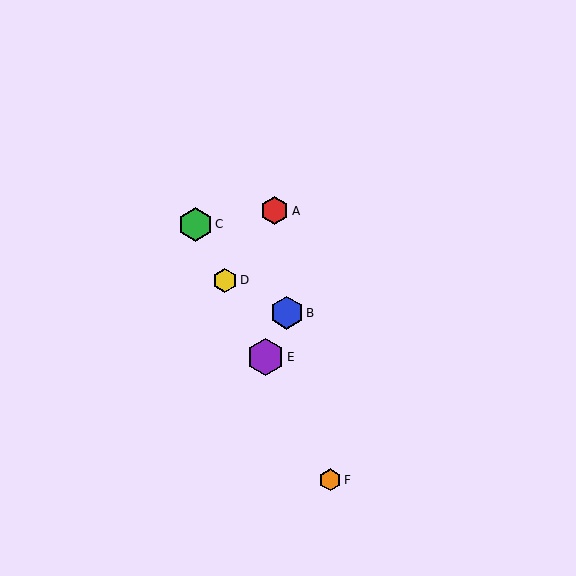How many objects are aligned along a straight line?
4 objects (C, D, E, F) are aligned along a straight line.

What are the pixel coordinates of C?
Object C is at (195, 225).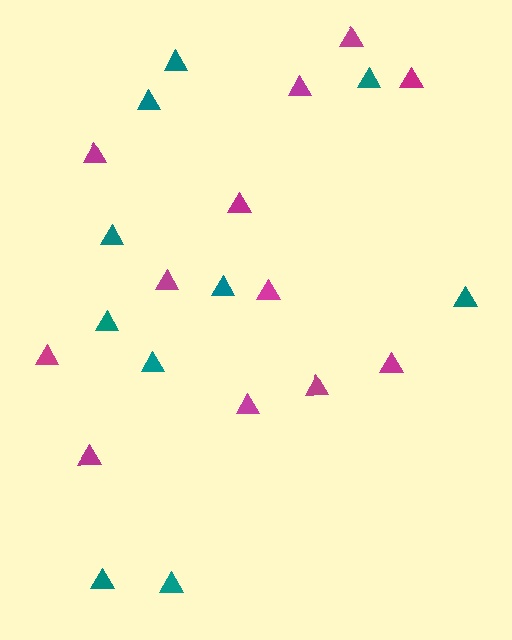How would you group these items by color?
There are 2 groups: one group of teal triangles (10) and one group of magenta triangles (12).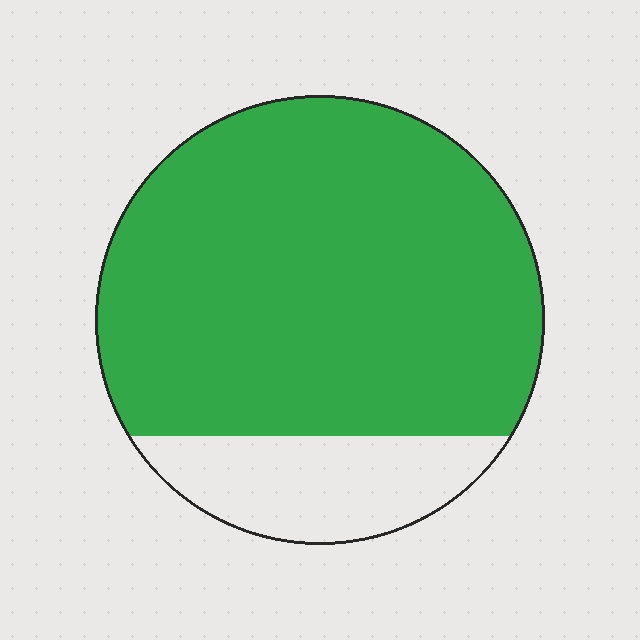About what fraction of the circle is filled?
About four fifths (4/5).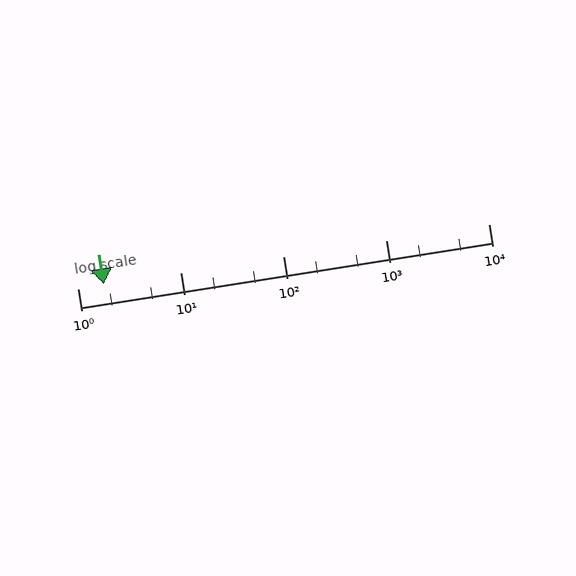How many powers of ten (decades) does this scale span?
The scale spans 4 decades, from 1 to 10000.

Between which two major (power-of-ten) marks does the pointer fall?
The pointer is between 1 and 10.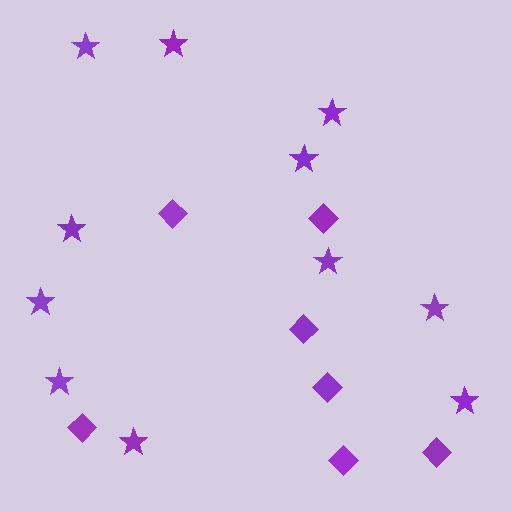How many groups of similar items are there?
There are 2 groups: one group of stars (11) and one group of diamonds (7).